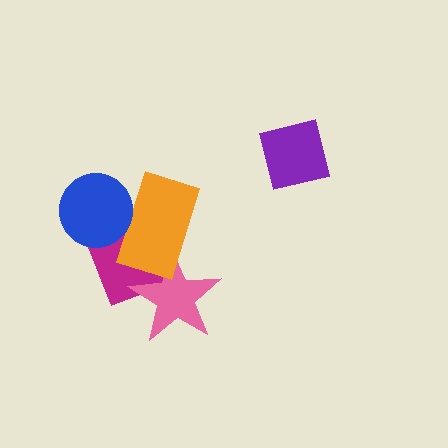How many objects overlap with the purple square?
0 objects overlap with the purple square.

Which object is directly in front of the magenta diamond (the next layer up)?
The pink star is directly in front of the magenta diamond.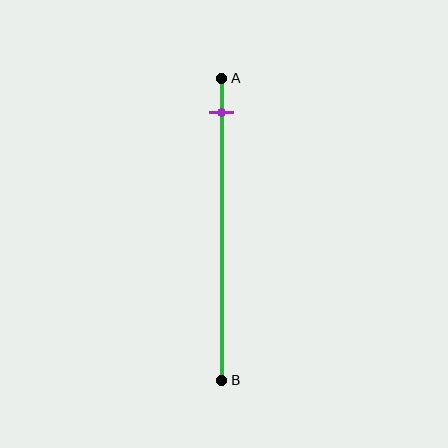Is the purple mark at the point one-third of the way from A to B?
No, the mark is at about 10% from A, not at the 33% one-third point.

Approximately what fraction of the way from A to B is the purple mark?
The purple mark is approximately 10% of the way from A to B.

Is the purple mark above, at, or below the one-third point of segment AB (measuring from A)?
The purple mark is above the one-third point of segment AB.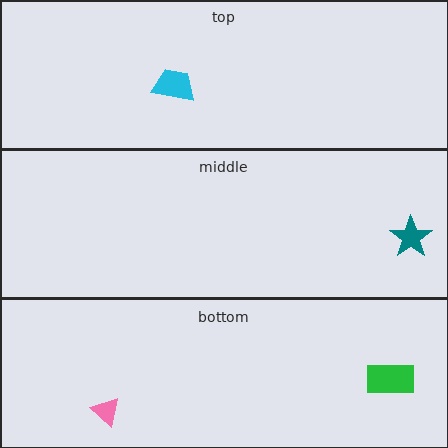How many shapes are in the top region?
1.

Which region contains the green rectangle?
The bottom region.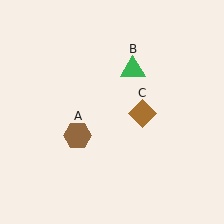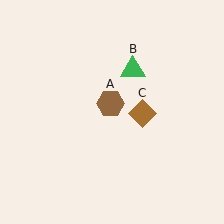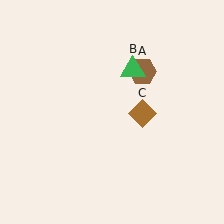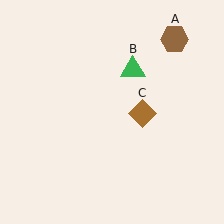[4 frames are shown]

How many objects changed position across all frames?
1 object changed position: brown hexagon (object A).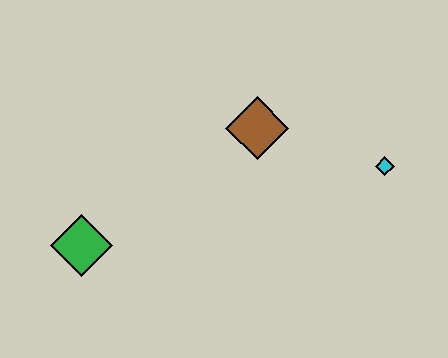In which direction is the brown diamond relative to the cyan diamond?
The brown diamond is to the left of the cyan diamond.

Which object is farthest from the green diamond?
The cyan diamond is farthest from the green diamond.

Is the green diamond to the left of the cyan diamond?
Yes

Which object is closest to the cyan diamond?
The brown diamond is closest to the cyan diamond.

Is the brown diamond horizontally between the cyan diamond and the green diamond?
Yes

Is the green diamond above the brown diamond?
No